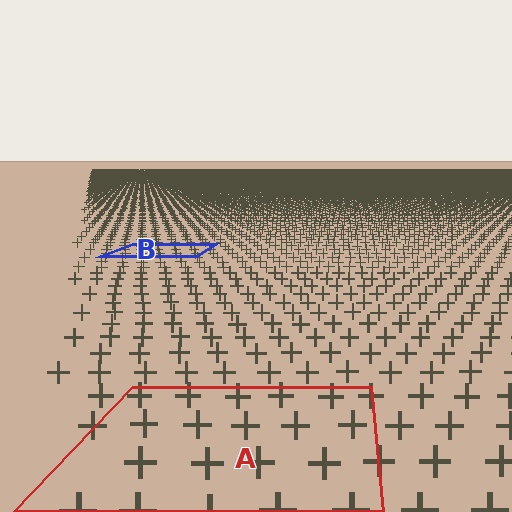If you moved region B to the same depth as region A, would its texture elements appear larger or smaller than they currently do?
They would appear larger. At a closer depth, the same texture elements are projected at a bigger on-screen size.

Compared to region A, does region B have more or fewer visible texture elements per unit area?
Region B has more texture elements per unit area — they are packed more densely because it is farther away.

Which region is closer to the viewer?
Region A is closer. The texture elements there are larger and more spread out.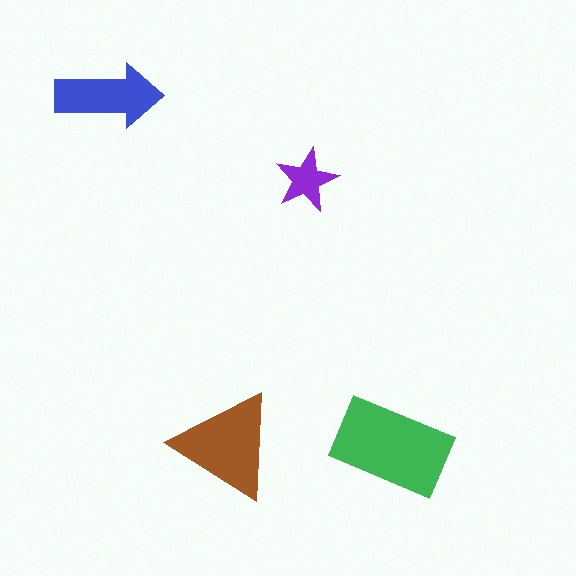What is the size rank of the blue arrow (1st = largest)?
3rd.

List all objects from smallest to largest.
The purple star, the blue arrow, the brown triangle, the green rectangle.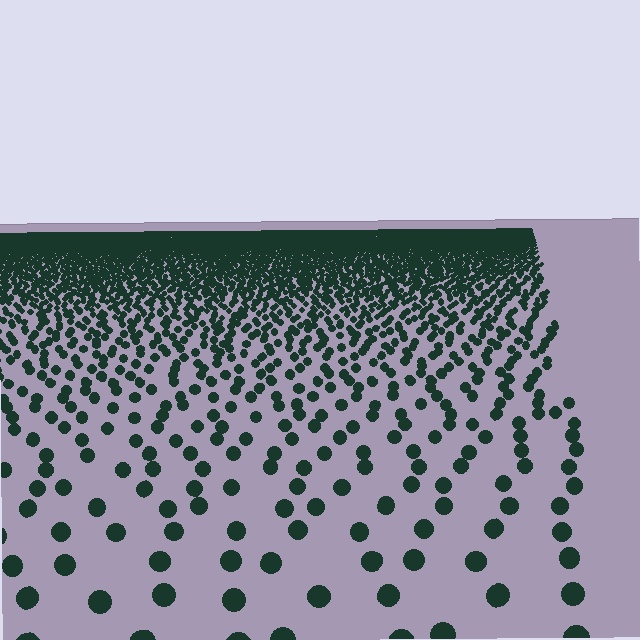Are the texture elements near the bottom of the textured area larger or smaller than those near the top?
Larger. Near the bottom, elements are closer to the viewer and appear at a bigger on-screen size.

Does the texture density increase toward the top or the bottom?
Density increases toward the top.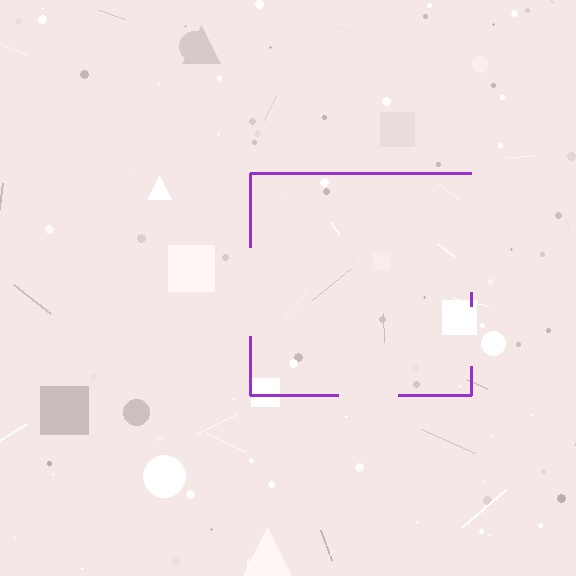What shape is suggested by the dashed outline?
The dashed outline suggests a square.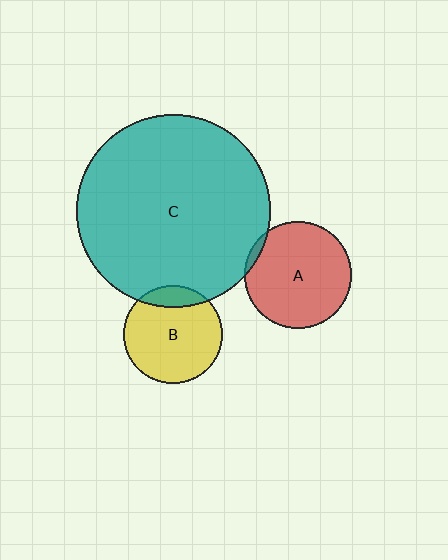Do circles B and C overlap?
Yes.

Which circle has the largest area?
Circle C (teal).